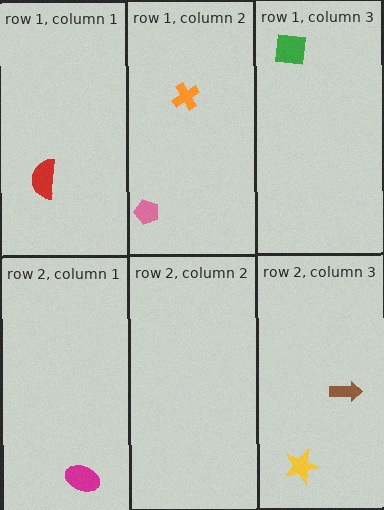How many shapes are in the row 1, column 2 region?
2.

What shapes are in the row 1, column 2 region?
The orange cross, the pink pentagon.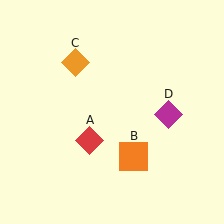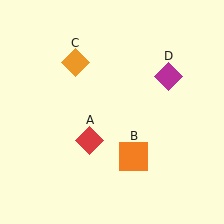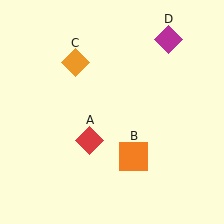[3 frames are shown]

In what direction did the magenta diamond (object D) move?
The magenta diamond (object D) moved up.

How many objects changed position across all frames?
1 object changed position: magenta diamond (object D).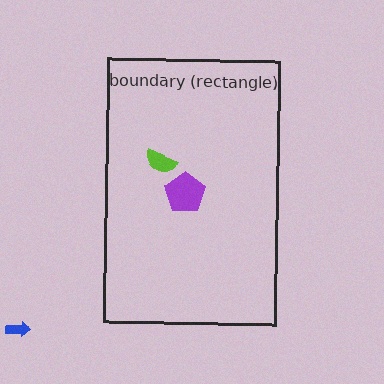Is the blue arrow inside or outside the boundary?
Outside.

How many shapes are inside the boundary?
2 inside, 1 outside.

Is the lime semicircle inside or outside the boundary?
Inside.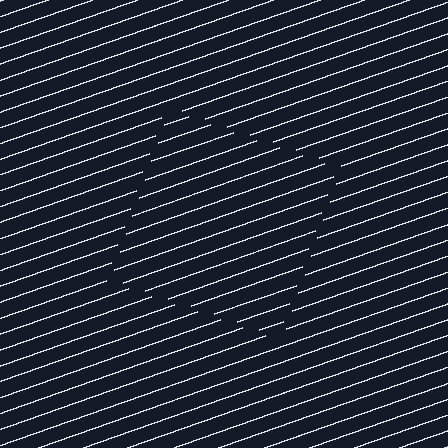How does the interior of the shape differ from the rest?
The interior of the shape contains the same grating, shifted by half a period — the contour is defined by the phase discontinuity where line-ends from the inner and outer gratings abut.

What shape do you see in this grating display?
An illusory square. The interior of the shape contains the same grating, shifted by half a period — the contour is defined by the phase discontinuity where line-ends from the inner and outer gratings abut.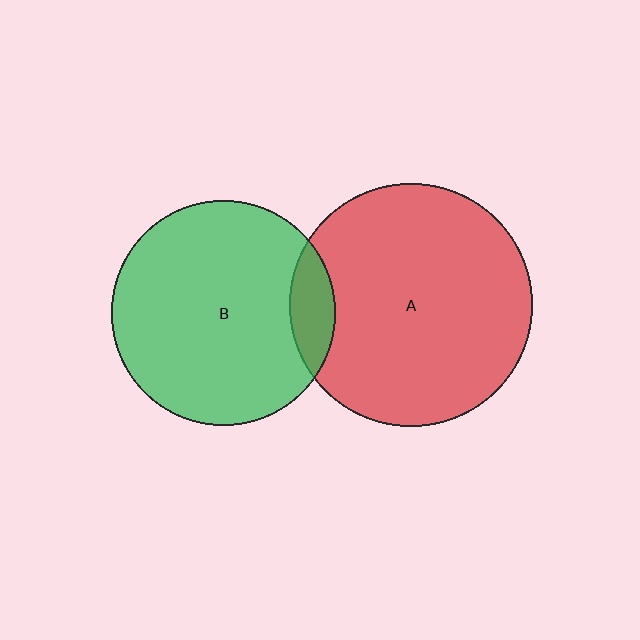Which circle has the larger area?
Circle A (red).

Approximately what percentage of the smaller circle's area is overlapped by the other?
Approximately 10%.